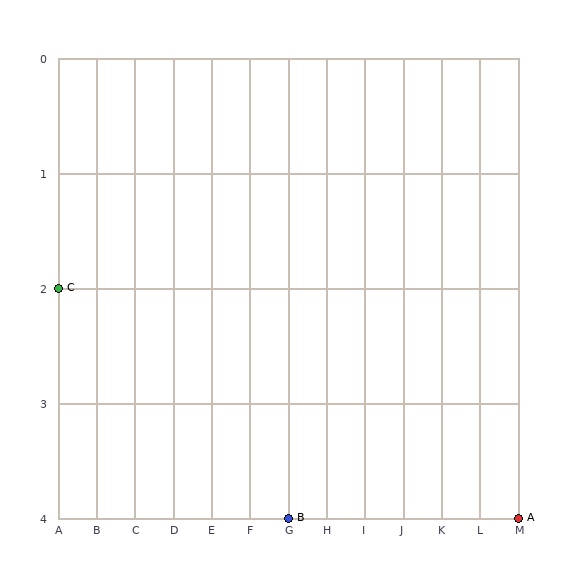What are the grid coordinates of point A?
Point A is at grid coordinates (M, 4).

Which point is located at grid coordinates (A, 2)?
Point C is at (A, 2).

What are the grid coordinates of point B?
Point B is at grid coordinates (G, 4).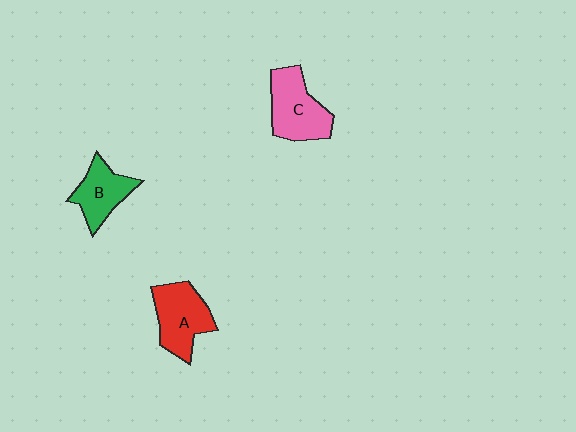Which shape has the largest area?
Shape C (pink).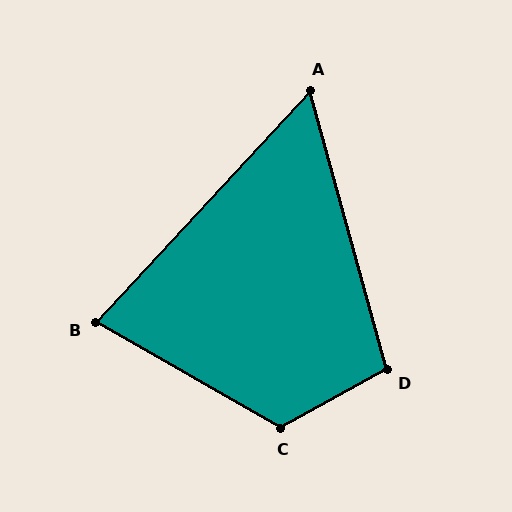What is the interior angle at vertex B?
Approximately 77 degrees (acute).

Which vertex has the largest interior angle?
C, at approximately 122 degrees.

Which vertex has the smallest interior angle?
A, at approximately 58 degrees.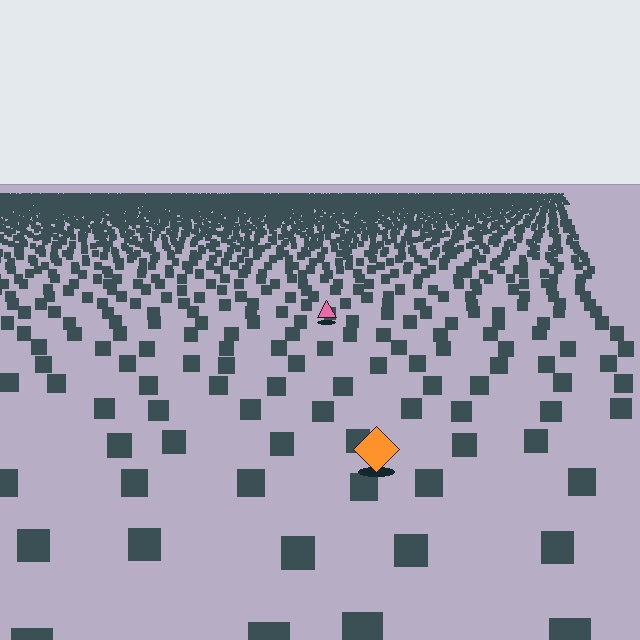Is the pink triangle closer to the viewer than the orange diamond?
No. The orange diamond is closer — you can tell from the texture gradient: the ground texture is coarser near it.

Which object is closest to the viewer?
The orange diamond is closest. The texture marks near it are larger and more spread out.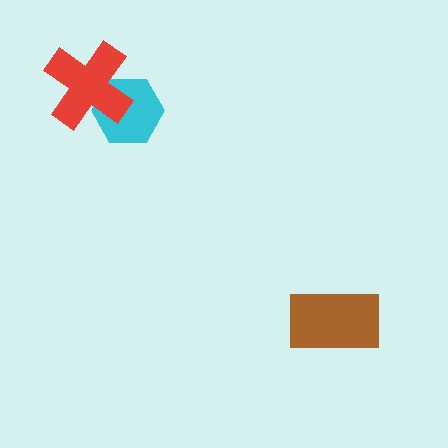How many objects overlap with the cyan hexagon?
1 object overlaps with the cyan hexagon.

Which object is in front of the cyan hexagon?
The red cross is in front of the cyan hexagon.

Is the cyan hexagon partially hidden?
Yes, it is partially covered by another shape.